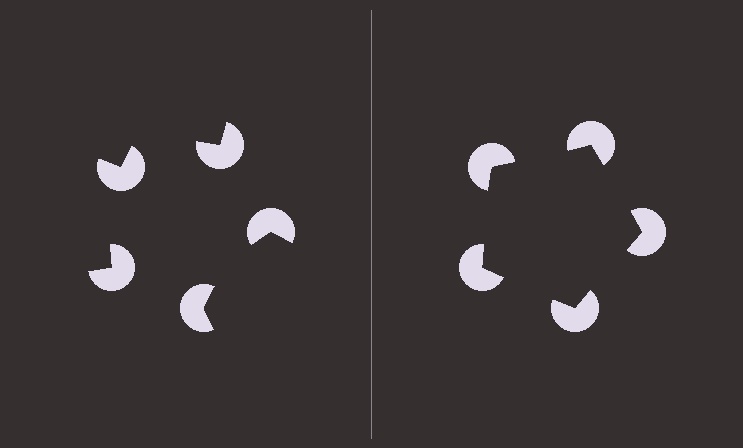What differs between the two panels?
The pac-man discs are positioned identically on both sides; only the wedge orientations differ. On the right they align to a pentagon; on the left they are misaligned.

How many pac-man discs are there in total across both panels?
10 — 5 on each side.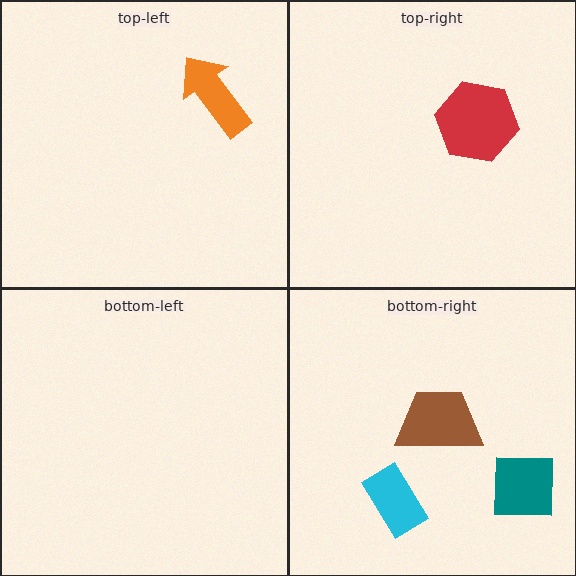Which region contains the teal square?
The bottom-right region.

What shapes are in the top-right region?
The red hexagon.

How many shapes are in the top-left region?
1.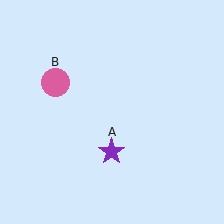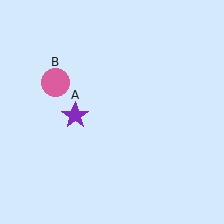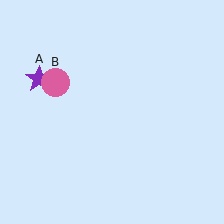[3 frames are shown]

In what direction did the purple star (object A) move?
The purple star (object A) moved up and to the left.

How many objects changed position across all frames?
1 object changed position: purple star (object A).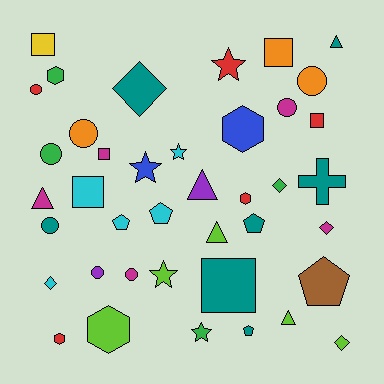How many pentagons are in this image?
There are 5 pentagons.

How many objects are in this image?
There are 40 objects.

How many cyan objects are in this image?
There are 5 cyan objects.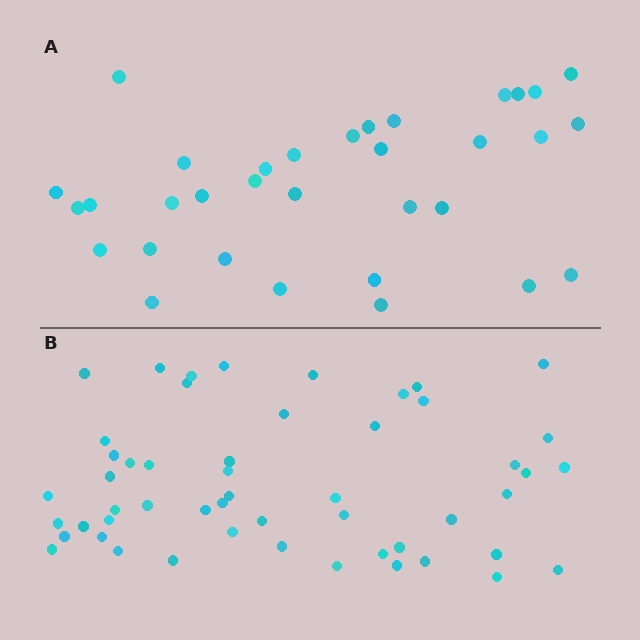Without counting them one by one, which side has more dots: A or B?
Region B (the bottom region) has more dots.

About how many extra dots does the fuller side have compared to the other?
Region B has approximately 20 more dots than region A.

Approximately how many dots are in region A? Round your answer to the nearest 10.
About 30 dots. (The exact count is 33, which rounds to 30.)